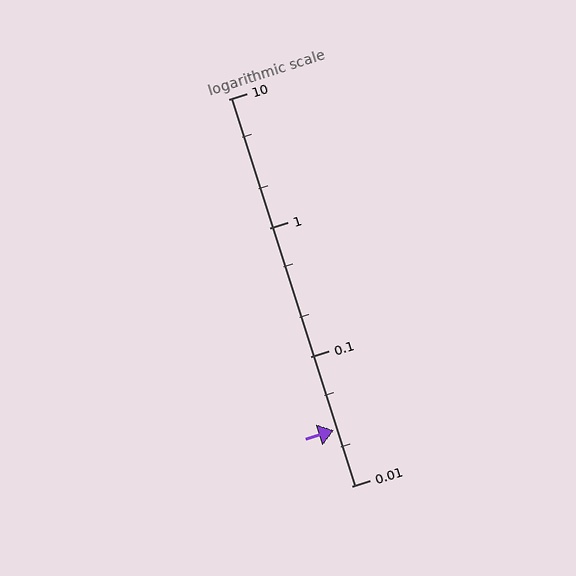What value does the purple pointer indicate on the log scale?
The pointer indicates approximately 0.027.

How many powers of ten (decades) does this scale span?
The scale spans 3 decades, from 0.01 to 10.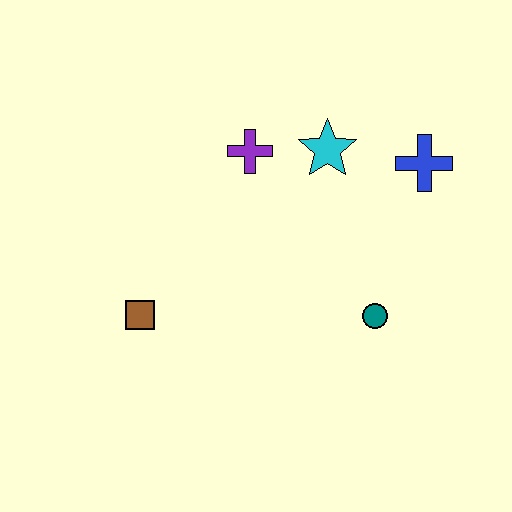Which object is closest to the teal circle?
The blue cross is closest to the teal circle.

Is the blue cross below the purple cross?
Yes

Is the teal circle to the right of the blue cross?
No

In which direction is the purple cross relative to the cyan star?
The purple cross is to the left of the cyan star.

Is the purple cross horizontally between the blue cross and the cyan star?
No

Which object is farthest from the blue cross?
The brown square is farthest from the blue cross.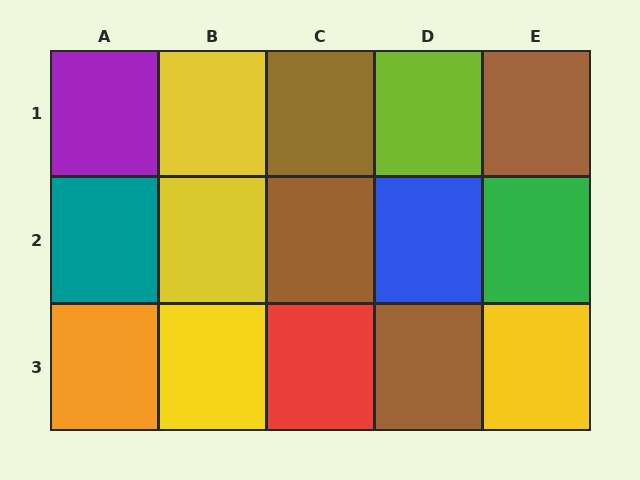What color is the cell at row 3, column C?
Red.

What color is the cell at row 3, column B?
Yellow.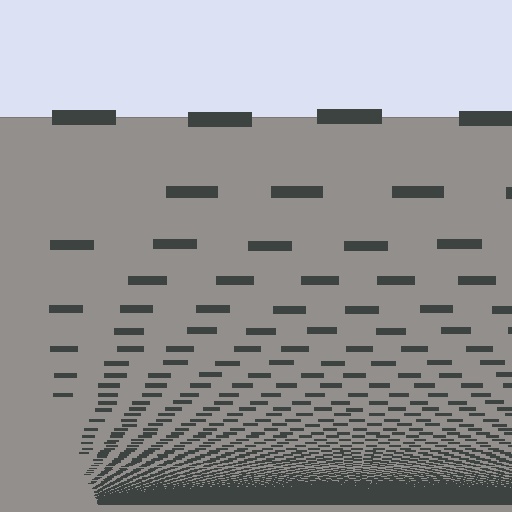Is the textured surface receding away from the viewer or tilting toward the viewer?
The surface appears to tilt toward the viewer. Texture elements get larger and sparser toward the top.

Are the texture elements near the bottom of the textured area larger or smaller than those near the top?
Smaller. The gradient is inverted — elements near the bottom are smaller and denser.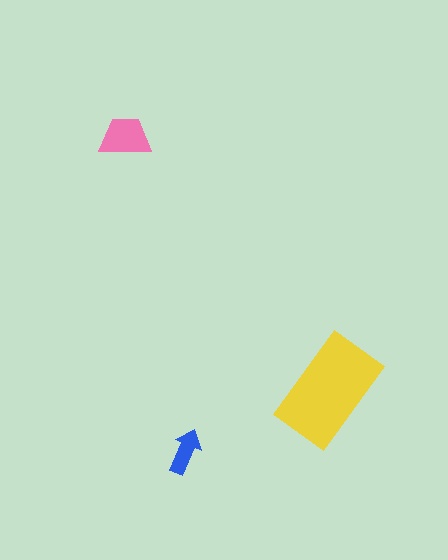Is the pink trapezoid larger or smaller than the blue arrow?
Larger.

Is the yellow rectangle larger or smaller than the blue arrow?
Larger.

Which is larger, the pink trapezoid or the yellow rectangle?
The yellow rectangle.